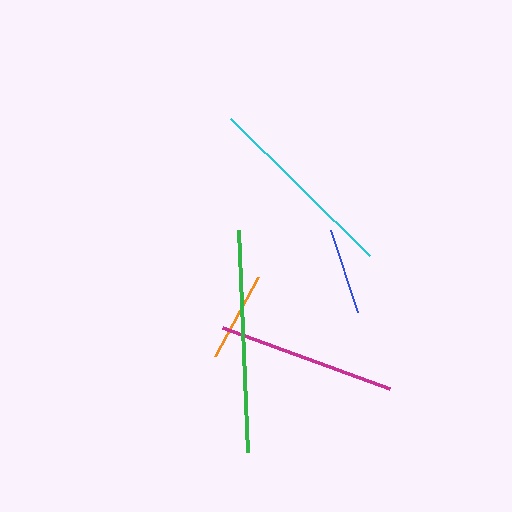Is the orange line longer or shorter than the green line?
The green line is longer than the orange line.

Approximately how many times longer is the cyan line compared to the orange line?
The cyan line is approximately 2.2 times the length of the orange line.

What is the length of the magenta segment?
The magenta segment is approximately 178 pixels long.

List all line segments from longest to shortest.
From longest to shortest: green, cyan, magenta, orange, blue.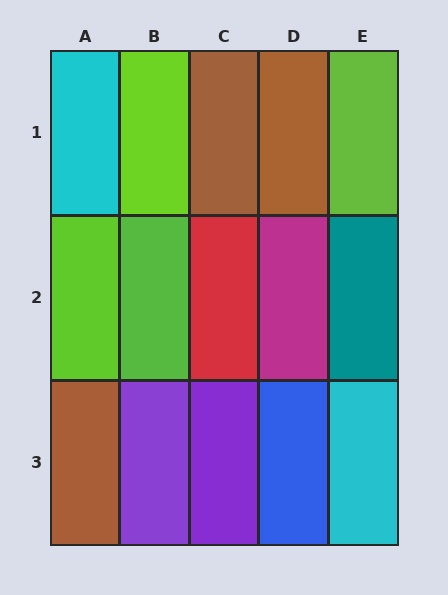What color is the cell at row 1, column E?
Lime.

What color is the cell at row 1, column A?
Cyan.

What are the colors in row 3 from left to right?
Brown, purple, purple, blue, cyan.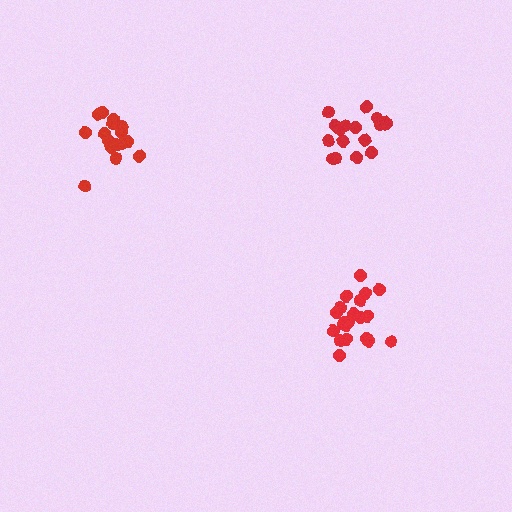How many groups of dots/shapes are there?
There are 3 groups.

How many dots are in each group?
Group 1: 16 dots, Group 2: 21 dots, Group 3: 18 dots (55 total).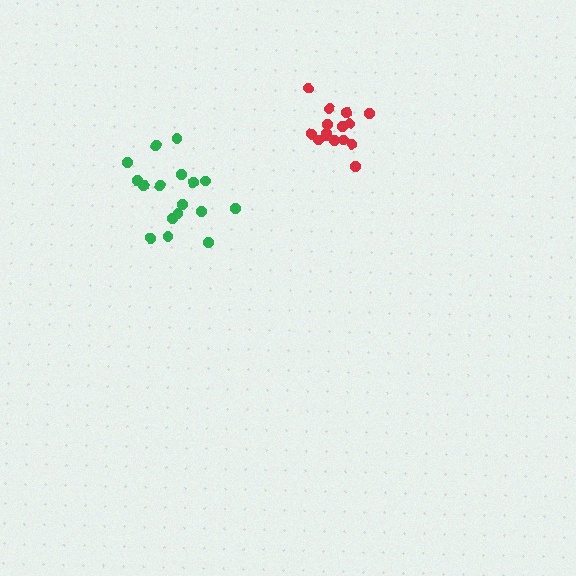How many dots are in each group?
Group 1: 17 dots, Group 2: 15 dots (32 total).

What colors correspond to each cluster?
The clusters are colored: green, red.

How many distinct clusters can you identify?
There are 2 distinct clusters.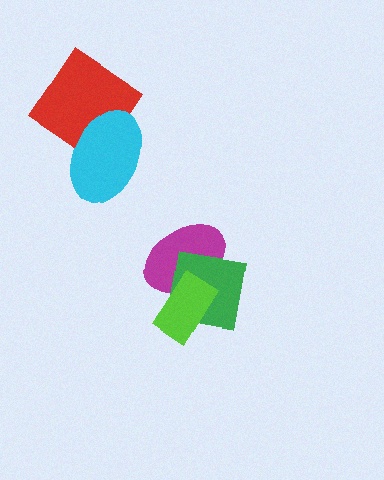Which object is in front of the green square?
The lime rectangle is in front of the green square.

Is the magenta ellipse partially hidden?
Yes, it is partially covered by another shape.